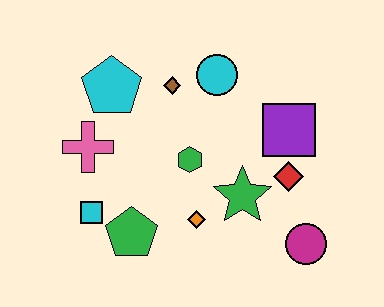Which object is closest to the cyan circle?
The brown diamond is closest to the cyan circle.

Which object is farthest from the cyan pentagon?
The magenta circle is farthest from the cyan pentagon.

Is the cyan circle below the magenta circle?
No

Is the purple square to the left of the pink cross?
No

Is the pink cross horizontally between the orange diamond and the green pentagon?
No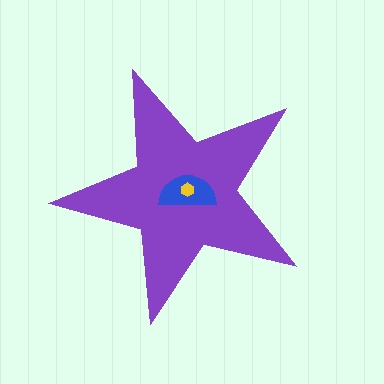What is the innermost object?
The yellow hexagon.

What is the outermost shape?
The purple star.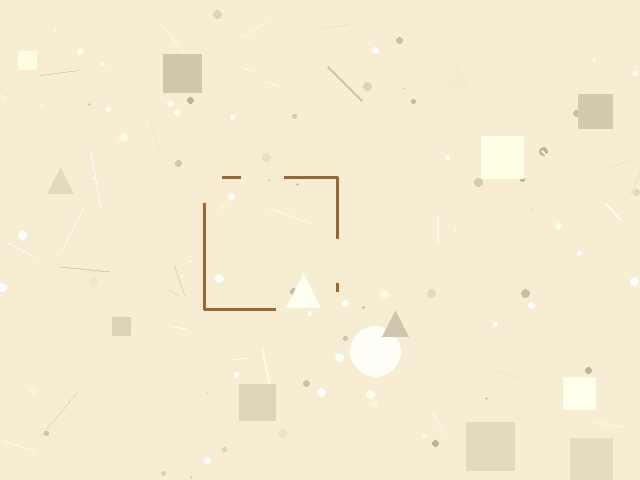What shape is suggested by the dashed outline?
The dashed outline suggests a square.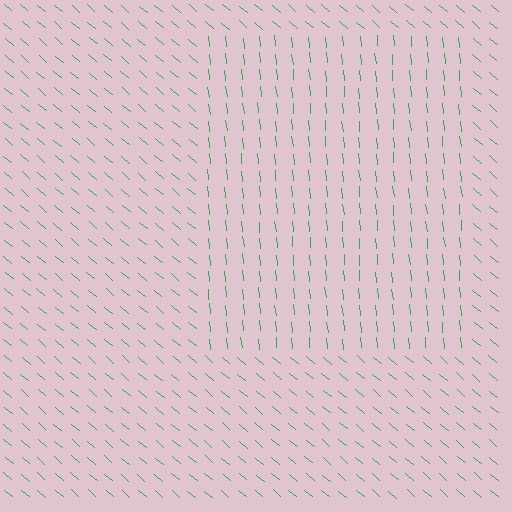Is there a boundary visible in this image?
Yes, there is a texture boundary formed by a change in line orientation.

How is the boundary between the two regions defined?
The boundary is defined purely by a change in line orientation (approximately 45 degrees difference). All lines are the same color and thickness.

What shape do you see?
I see a rectangle.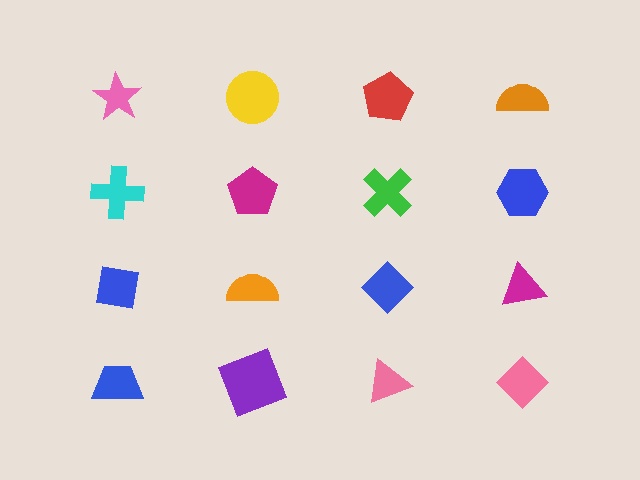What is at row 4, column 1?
A blue trapezoid.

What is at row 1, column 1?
A pink star.